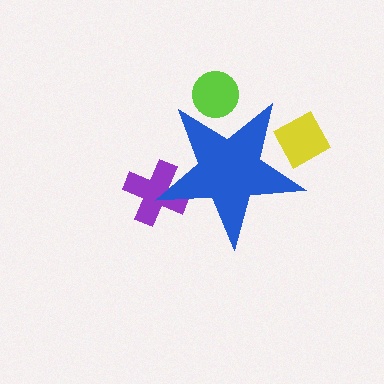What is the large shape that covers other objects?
A blue star.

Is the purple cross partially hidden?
Yes, the purple cross is partially hidden behind the blue star.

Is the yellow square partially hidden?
Yes, the yellow square is partially hidden behind the blue star.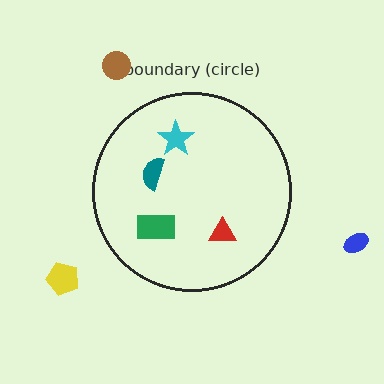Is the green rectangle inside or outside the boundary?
Inside.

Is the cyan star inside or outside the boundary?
Inside.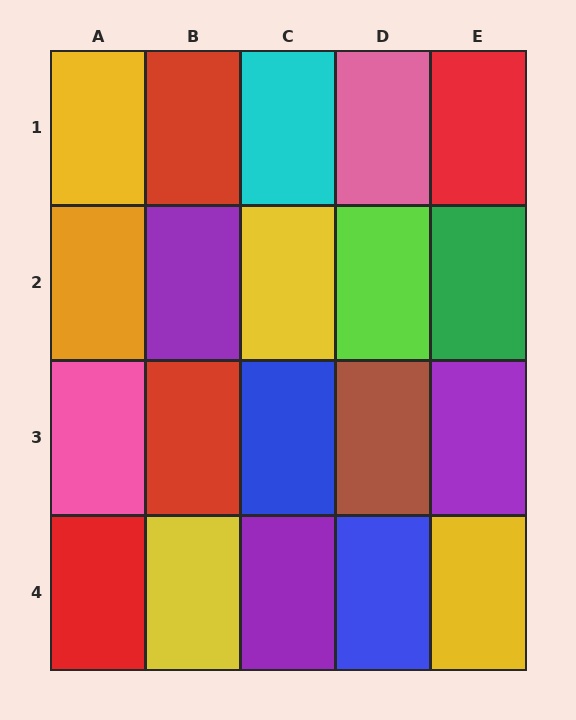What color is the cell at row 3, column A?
Pink.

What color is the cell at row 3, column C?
Blue.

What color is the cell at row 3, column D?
Brown.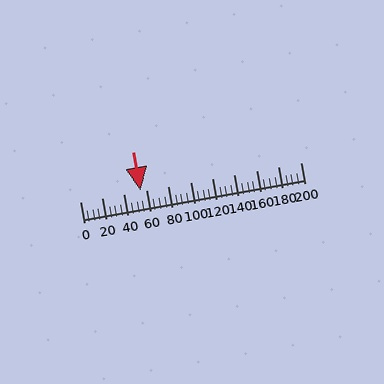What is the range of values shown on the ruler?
The ruler shows values from 0 to 200.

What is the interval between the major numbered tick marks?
The major tick marks are spaced 20 units apart.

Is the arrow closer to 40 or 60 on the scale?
The arrow is closer to 60.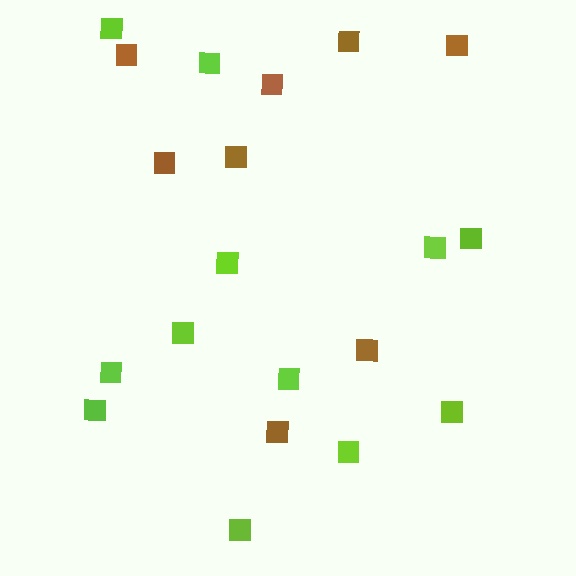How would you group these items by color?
There are 2 groups: one group of lime squares (12) and one group of brown squares (8).